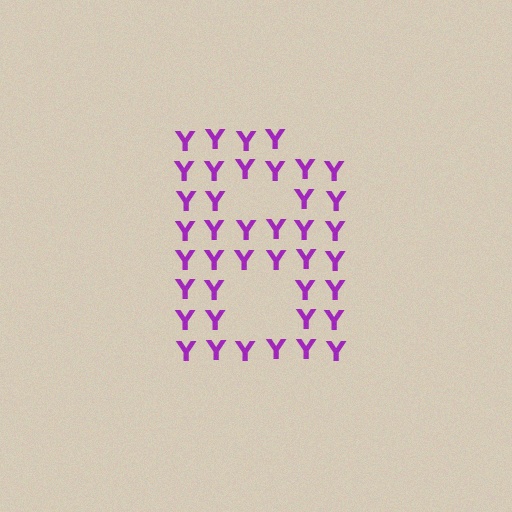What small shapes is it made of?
It is made of small letter Y's.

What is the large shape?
The large shape is the letter B.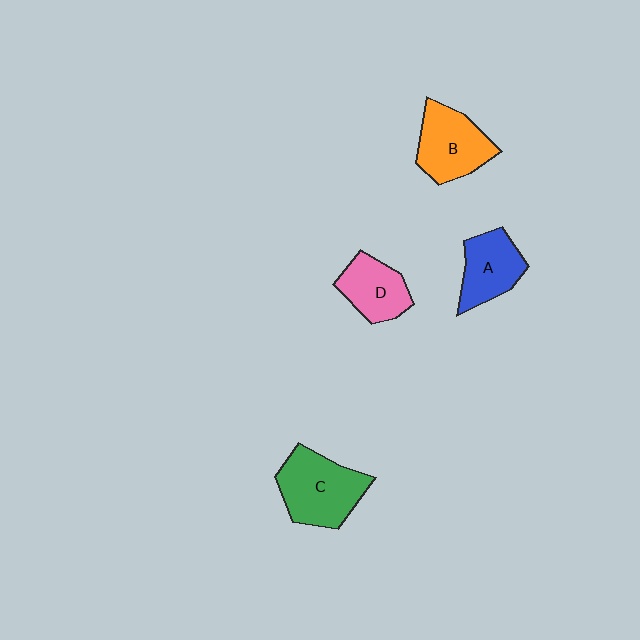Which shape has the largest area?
Shape C (green).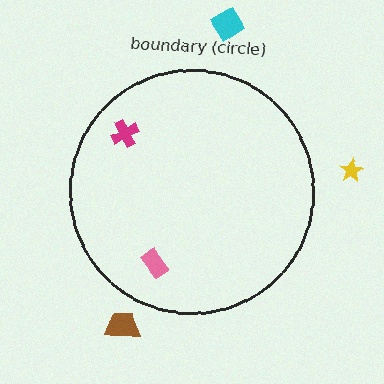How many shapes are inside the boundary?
2 inside, 3 outside.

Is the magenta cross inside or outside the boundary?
Inside.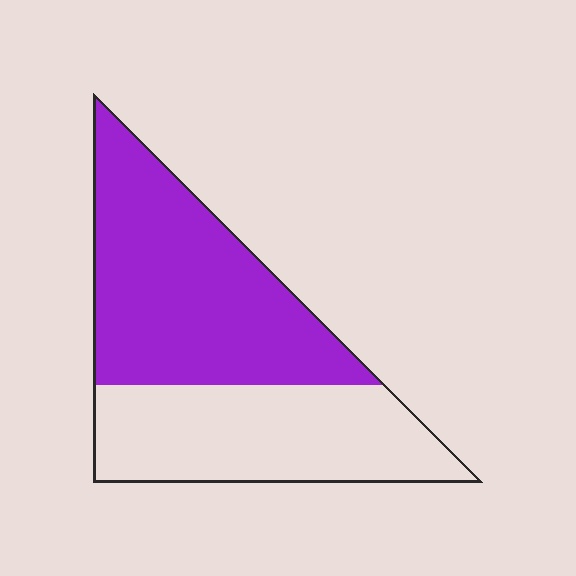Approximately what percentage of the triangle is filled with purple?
Approximately 55%.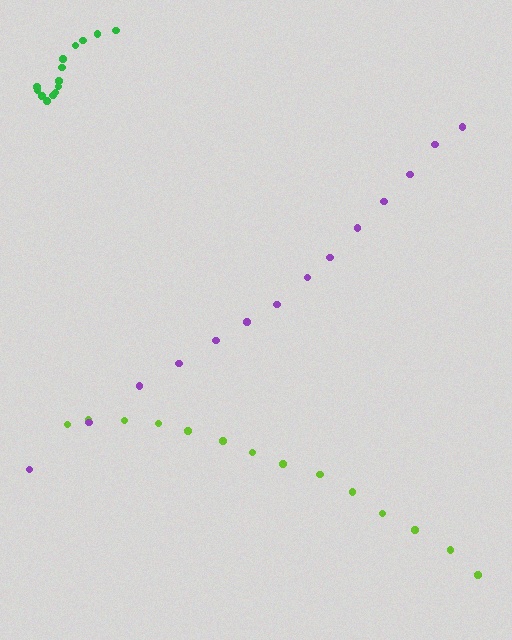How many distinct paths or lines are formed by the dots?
There are 3 distinct paths.